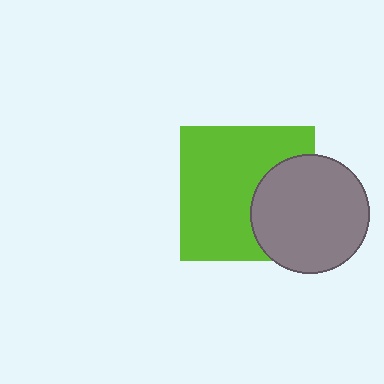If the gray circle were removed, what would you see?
You would see the complete lime square.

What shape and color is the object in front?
The object in front is a gray circle.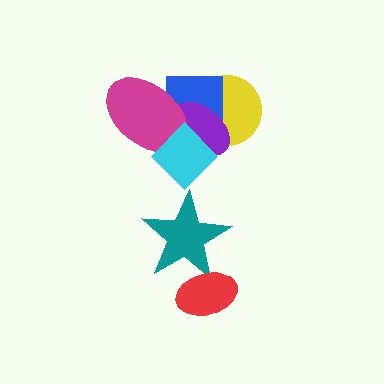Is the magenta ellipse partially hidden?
Yes, it is partially covered by another shape.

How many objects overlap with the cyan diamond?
3 objects overlap with the cyan diamond.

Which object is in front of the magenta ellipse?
The cyan diamond is in front of the magenta ellipse.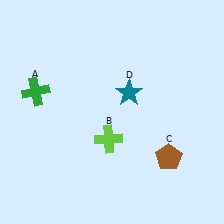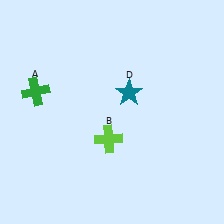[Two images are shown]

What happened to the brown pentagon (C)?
The brown pentagon (C) was removed in Image 2. It was in the bottom-right area of Image 1.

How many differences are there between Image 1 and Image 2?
There is 1 difference between the two images.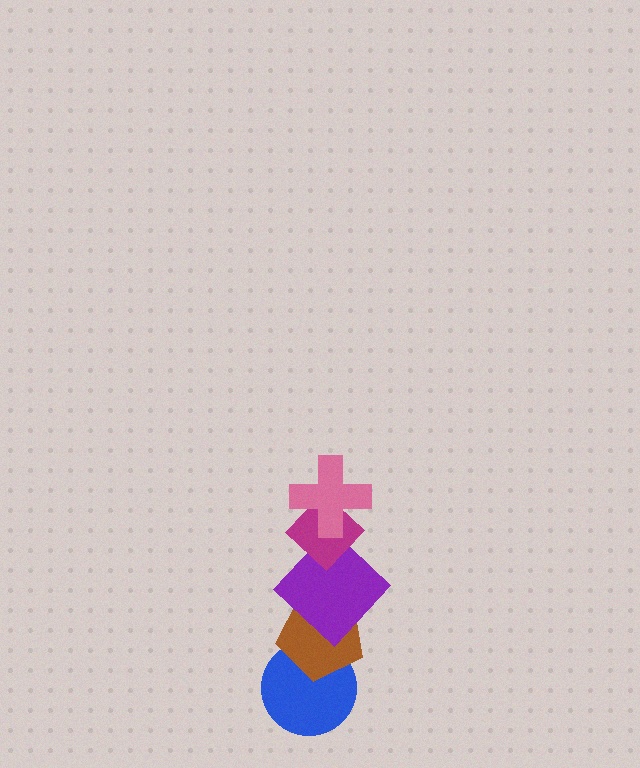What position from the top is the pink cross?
The pink cross is 1st from the top.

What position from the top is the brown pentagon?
The brown pentagon is 4th from the top.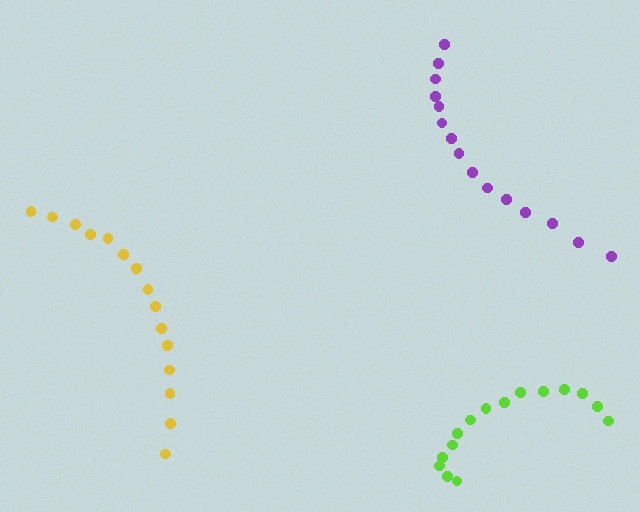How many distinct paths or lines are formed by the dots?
There are 3 distinct paths.